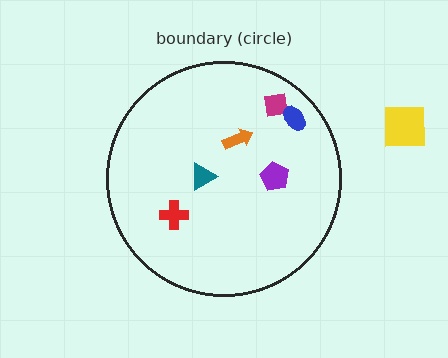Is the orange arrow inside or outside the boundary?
Inside.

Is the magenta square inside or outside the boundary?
Inside.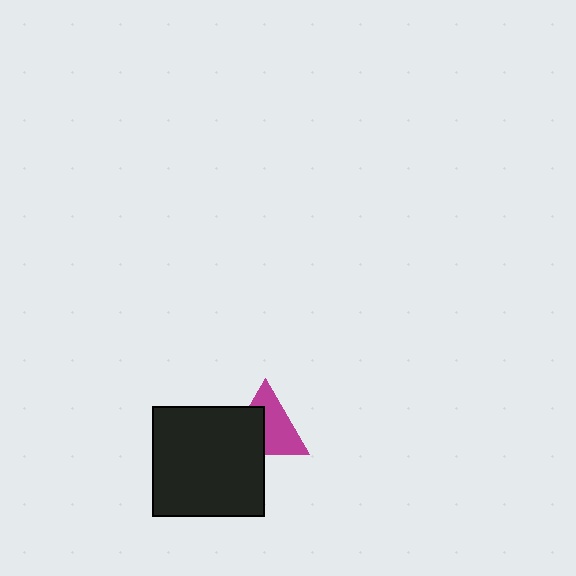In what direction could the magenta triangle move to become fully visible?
The magenta triangle could move toward the upper-right. That would shift it out from behind the black rectangle entirely.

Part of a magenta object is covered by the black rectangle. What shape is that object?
It is a triangle.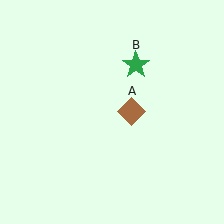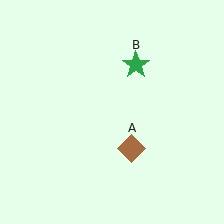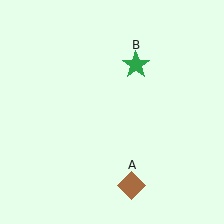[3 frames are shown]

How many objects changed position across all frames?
1 object changed position: brown diamond (object A).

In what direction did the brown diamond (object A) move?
The brown diamond (object A) moved down.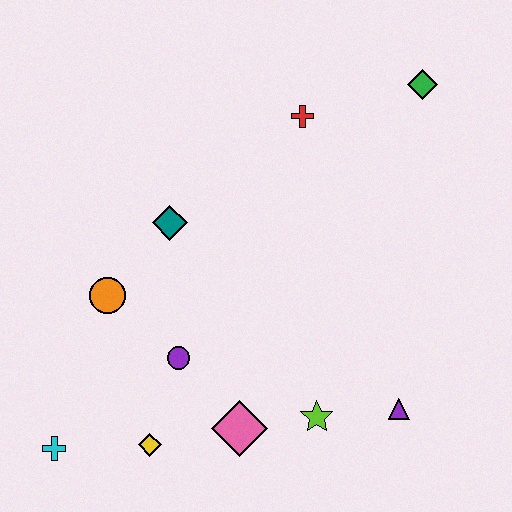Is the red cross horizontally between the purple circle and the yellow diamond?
No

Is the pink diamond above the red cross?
No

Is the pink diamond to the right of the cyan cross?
Yes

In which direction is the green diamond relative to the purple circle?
The green diamond is above the purple circle.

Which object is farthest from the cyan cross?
The green diamond is farthest from the cyan cross.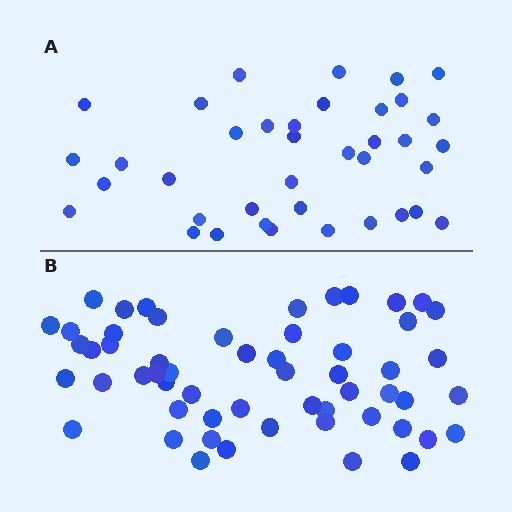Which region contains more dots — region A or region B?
Region B (the bottom region) has more dots.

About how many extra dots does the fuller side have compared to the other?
Region B has approximately 20 more dots than region A.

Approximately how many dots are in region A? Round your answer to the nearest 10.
About 40 dots. (The exact count is 38, which rounds to 40.)